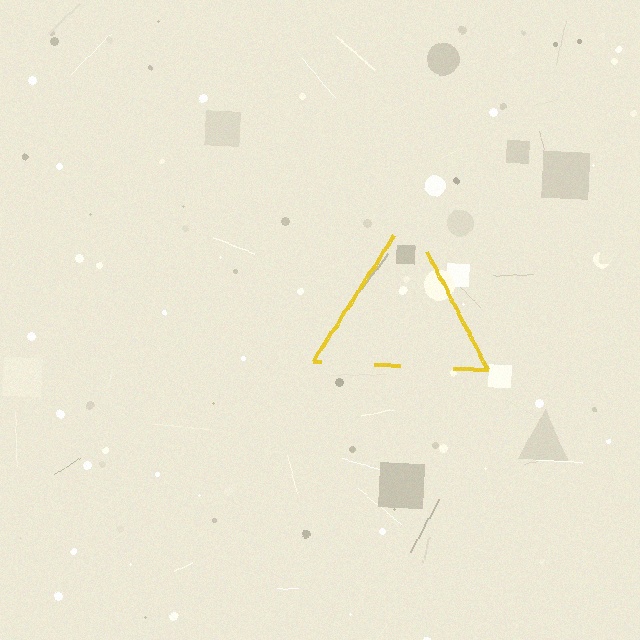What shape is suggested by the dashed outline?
The dashed outline suggests a triangle.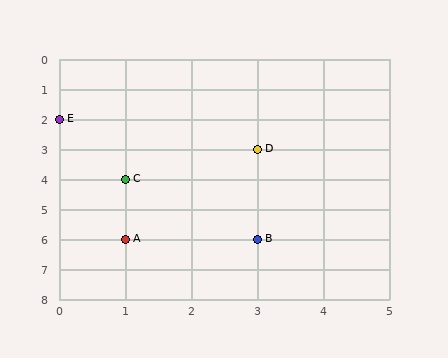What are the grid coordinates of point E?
Point E is at grid coordinates (0, 2).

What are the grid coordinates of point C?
Point C is at grid coordinates (1, 4).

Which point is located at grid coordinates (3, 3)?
Point D is at (3, 3).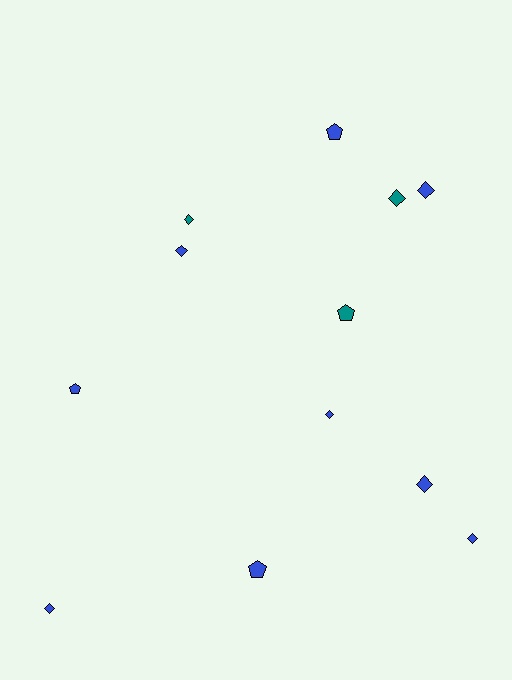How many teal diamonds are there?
There are 2 teal diamonds.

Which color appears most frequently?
Blue, with 9 objects.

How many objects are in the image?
There are 12 objects.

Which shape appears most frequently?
Diamond, with 8 objects.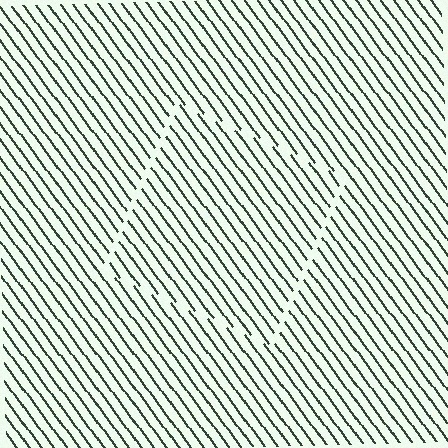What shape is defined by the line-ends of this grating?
An illusory square. The interior of the shape contains the same grating, shifted by half a period — the contour is defined by the phase discontinuity where line-ends from the inner and outer gratings abut.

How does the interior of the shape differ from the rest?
The interior of the shape contains the same grating, shifted by half a period — the contour is defined by the phase discontinuity where line-ends from the inner and outer gratings abut.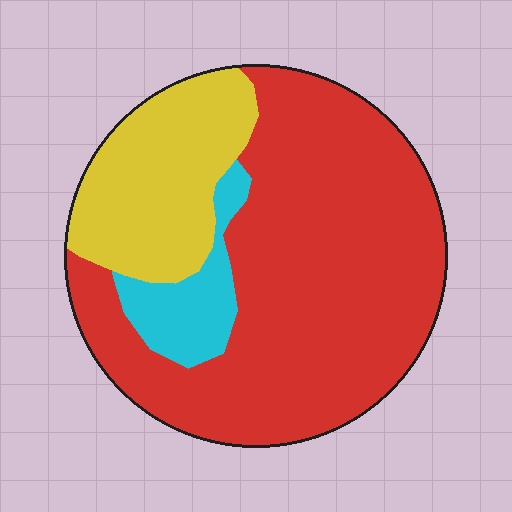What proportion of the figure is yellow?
Yellow covers 23% of the figure.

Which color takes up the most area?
Red, at roughly 65%.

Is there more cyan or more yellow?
Yellow.